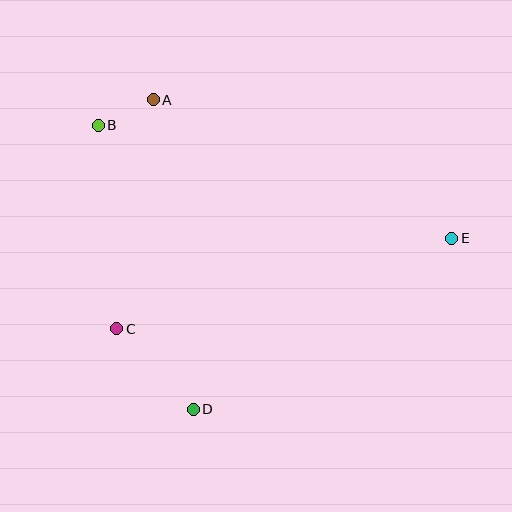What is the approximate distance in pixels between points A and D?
The distance between A and D is approximately 312 pixels.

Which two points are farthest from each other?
Points B and E are farthest from each other.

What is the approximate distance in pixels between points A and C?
The distance between A and C is approximately 232 pixels.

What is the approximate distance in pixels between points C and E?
The distance between C and E is approximately 347 pixels.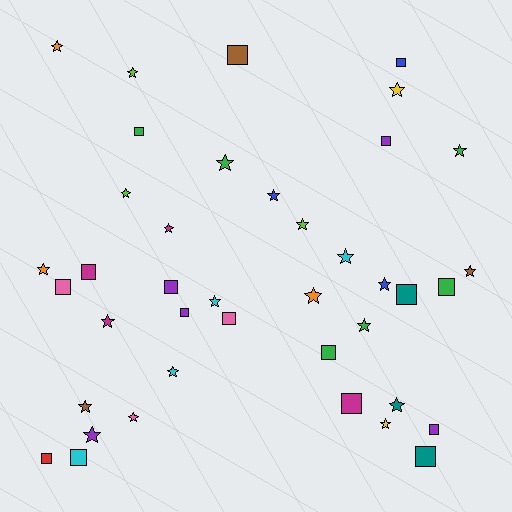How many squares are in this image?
There are 17 squares.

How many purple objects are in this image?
There are 5 purple objects.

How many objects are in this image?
There are 40 objects.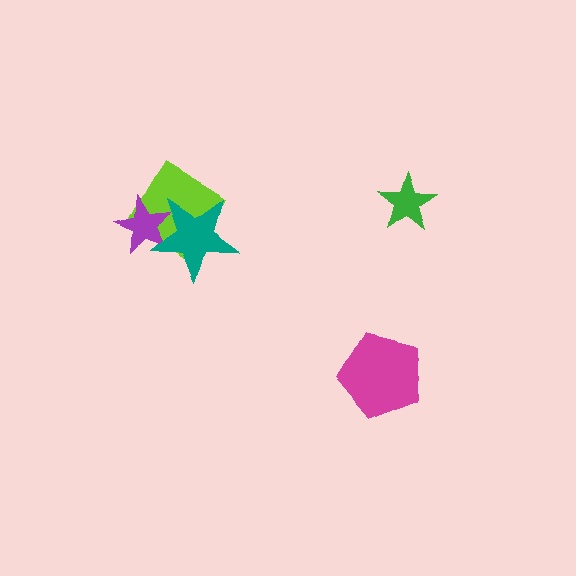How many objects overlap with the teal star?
2 objects overlap with the teal star.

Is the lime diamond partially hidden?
Yes, it is partially covered by another shape.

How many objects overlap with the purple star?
2 objects overlap with the purple star.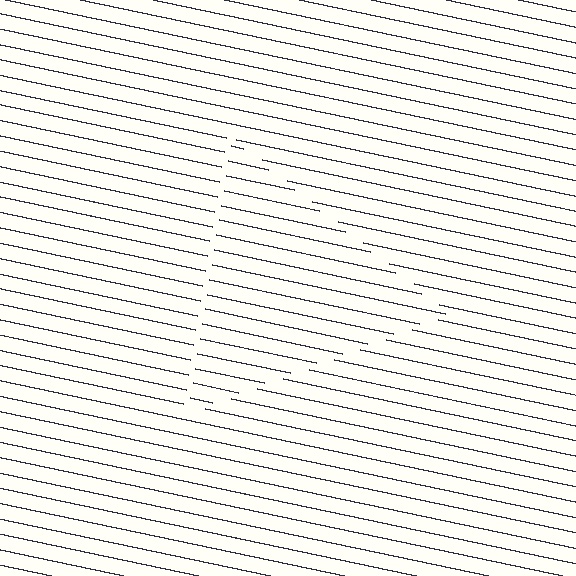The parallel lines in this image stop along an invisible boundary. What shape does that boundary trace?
An illusory triangle. The interior of the shape contains the same grating, shifted by half a period — the contour is defined by the phase discontinuity where line-ends from the inner and outer gratings abut.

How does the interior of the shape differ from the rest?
The interior of the shape contains the same grating, shifted by half a period — the contour is defined by the phase discontinuity where line-ends from the inner and outer gratings abut.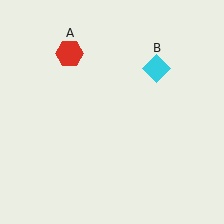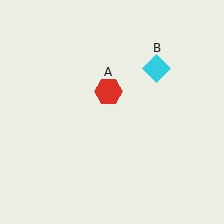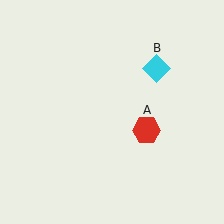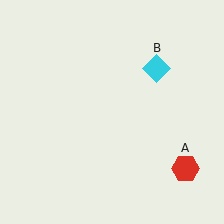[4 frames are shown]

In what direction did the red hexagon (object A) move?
The red hexagon (object A) moved down and to the right.